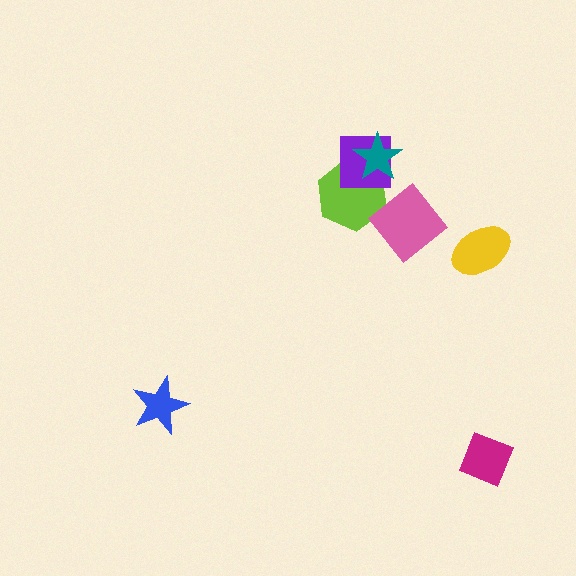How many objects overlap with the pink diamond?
0 objects overlap with the pink diamond.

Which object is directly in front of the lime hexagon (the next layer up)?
The purple square is directly in front of the lime hexagon.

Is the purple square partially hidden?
Yes, it is partially covered by another shape.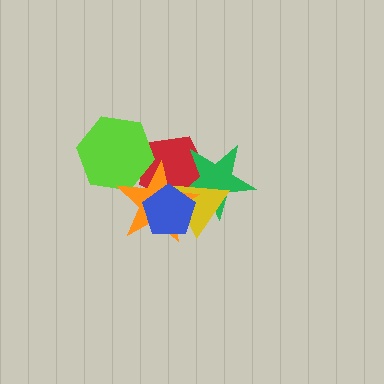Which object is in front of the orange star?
The blue pentagon is in front of the orange star.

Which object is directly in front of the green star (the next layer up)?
The yellow triangle is directly in front of the green star.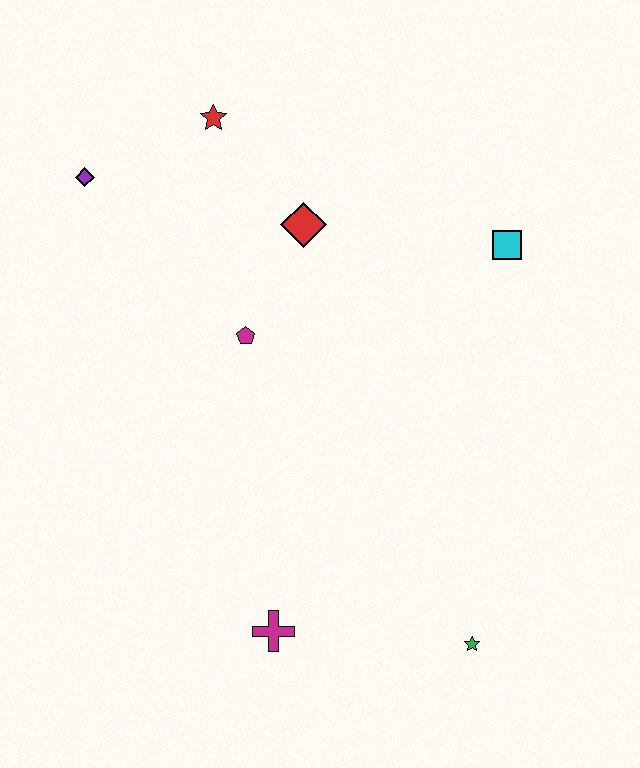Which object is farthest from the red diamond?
The green star is farthest from the red diamond.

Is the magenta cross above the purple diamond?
No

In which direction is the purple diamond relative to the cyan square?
The purple diamond is to the left of the cyan square.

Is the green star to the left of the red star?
No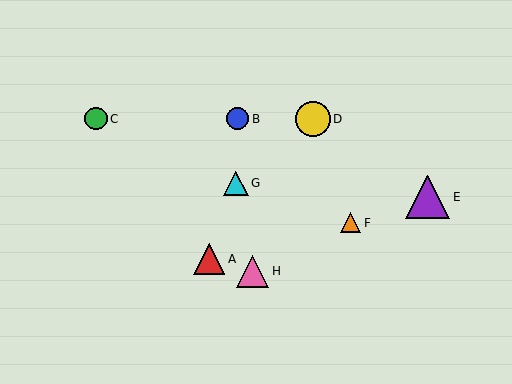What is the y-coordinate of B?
Object B is at y≈119.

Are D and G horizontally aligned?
No, D is at y≈119 and G is at y≈183.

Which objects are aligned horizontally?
Objects B, C, D are aligned horizontally.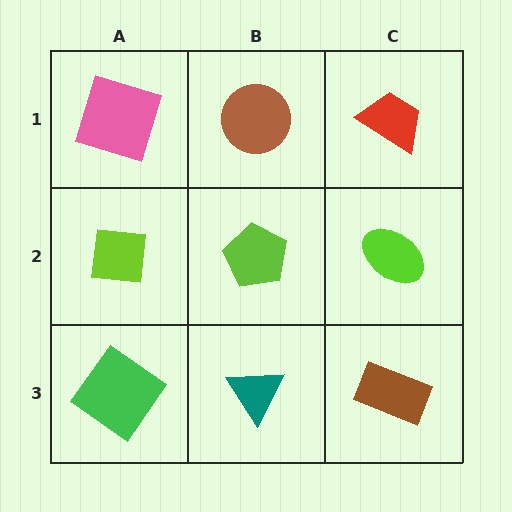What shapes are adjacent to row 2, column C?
A red trapezoid (row 1, column C), a brown rectangle (row 3, column C), a lime pentagon (row 2, column B).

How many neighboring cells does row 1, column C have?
2.